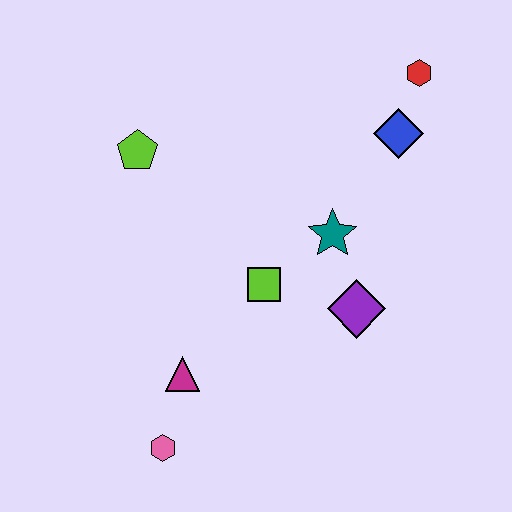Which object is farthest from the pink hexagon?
The red hexagon is farthest from the pink hexagon.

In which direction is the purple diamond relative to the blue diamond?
The purple diamond is below the blue diamond.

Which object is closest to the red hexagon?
The blue diamond is closest to the red hexagon.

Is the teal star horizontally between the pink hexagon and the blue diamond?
Yes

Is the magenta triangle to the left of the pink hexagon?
No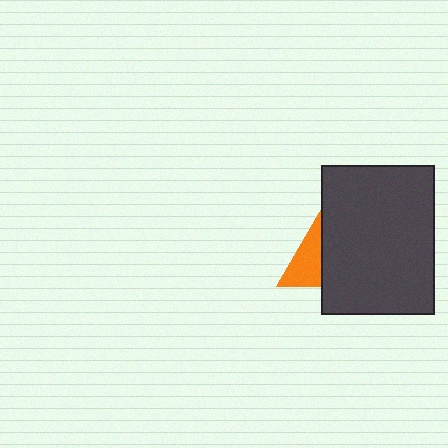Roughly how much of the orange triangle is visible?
A small part of it is visible (roughly 35%).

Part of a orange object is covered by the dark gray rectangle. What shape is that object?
It is a triangle.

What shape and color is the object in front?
The object in front is a dark gray rectangle.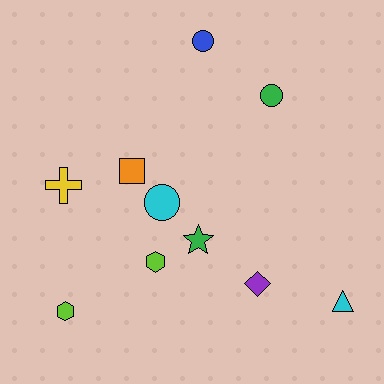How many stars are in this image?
There is 1 star.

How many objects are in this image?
There are 10 objects.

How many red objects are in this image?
There are no red objects.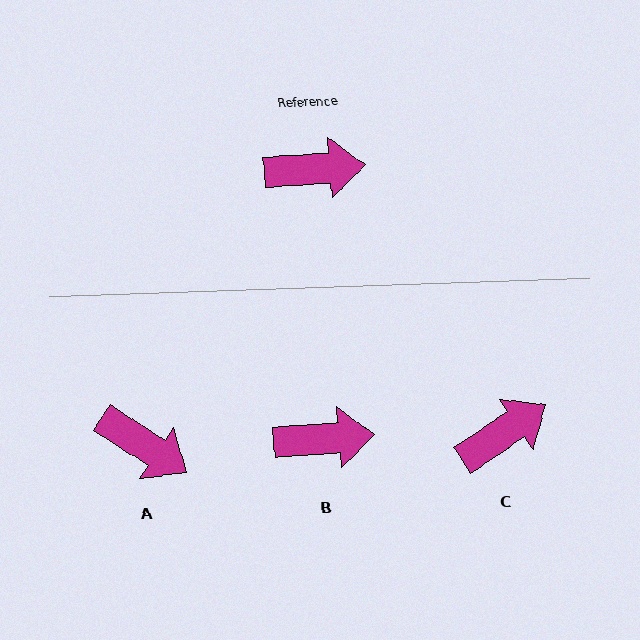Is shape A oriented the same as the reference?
No, it is off by about 37 degrees.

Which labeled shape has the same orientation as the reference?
B.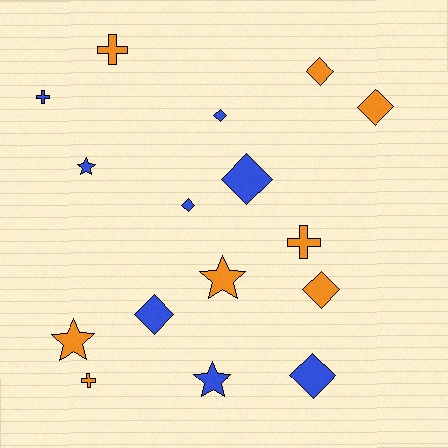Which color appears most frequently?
Blue, with 8 objects.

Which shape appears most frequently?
Diamond, with 8 objects.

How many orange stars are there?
There are 2 orange stars.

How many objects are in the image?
There are 16 objects.